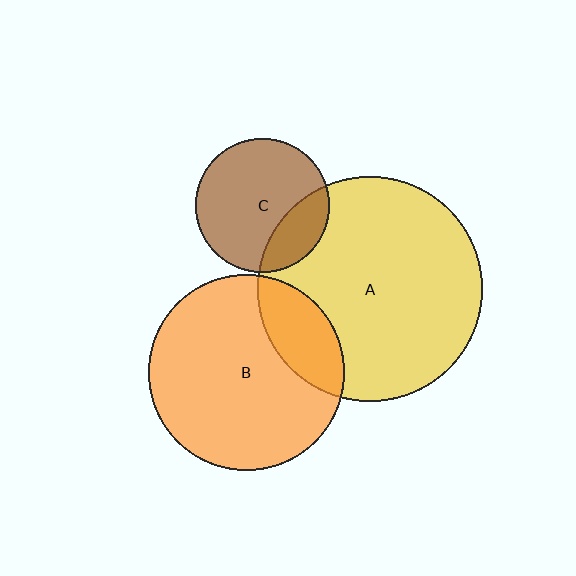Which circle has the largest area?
Circle A (yellow).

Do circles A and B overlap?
Yes.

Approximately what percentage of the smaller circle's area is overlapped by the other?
Approximately 20%.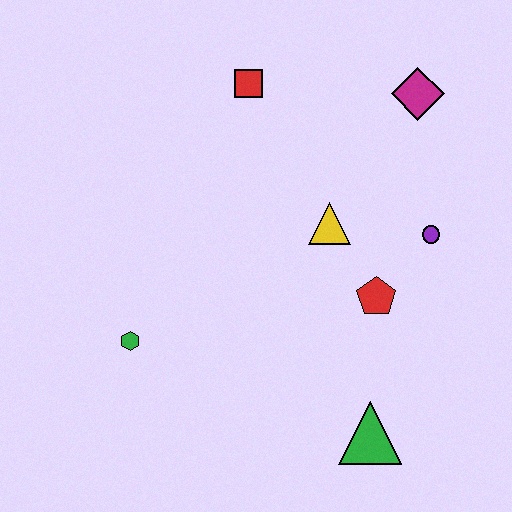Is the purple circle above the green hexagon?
Yes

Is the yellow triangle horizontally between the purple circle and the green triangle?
No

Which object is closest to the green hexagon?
The yellow triangle is closest to the green hexagon.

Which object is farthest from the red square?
The green triangle is farthest from the red square.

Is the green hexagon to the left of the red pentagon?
Yes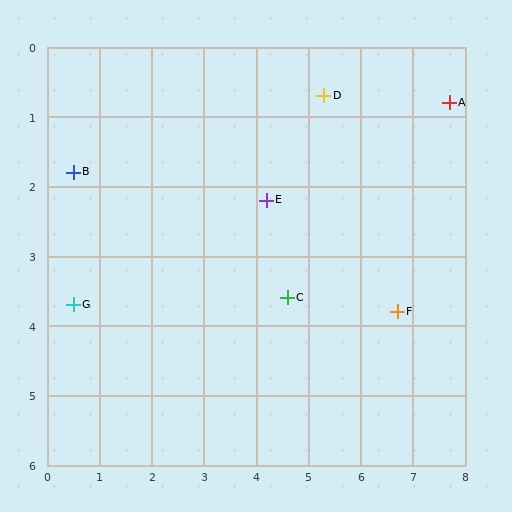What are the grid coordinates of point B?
Point B is at approximately (0.5, 1.8).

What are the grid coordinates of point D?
Point D is at approximately (5.3, 0.7).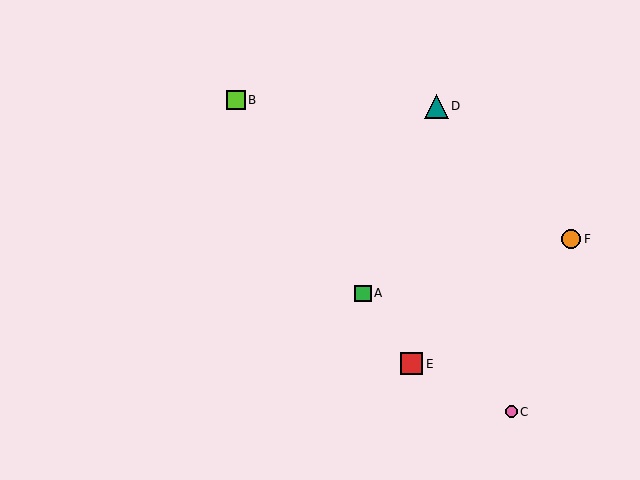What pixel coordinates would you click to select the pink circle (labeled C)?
Click at (511, 412) to select the pink circle C.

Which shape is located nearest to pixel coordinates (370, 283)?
The green square (labeled A) at (363, 293) is nearest to that location.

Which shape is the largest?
The teal triangle (labeled D) is the largest.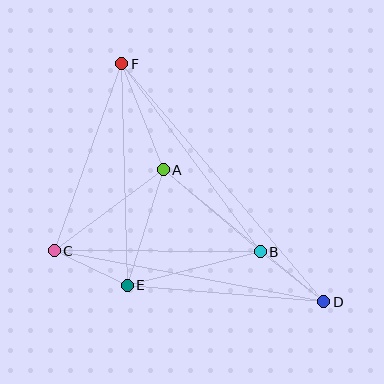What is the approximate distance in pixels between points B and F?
The distance between B and F is approximately 234 pixels.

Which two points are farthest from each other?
Points D and F are farthest from each other.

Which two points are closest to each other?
Points B and D are closest to each other.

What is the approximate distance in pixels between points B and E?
The distance between B and E is approximately 137 pixels.